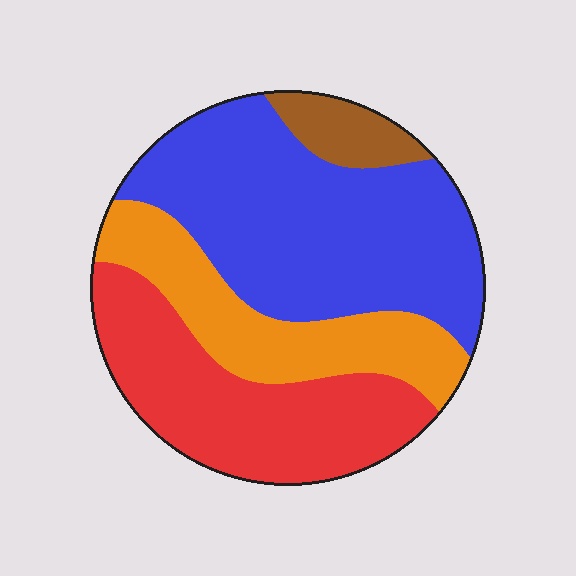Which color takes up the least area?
Brown, at roughly 5%.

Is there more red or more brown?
Red.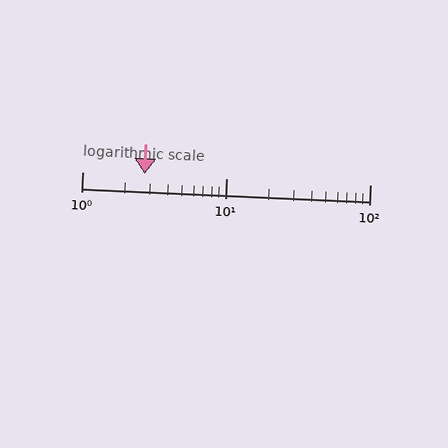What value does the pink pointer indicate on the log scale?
The pointer indicates approximately 2.7.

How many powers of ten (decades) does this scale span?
The scale spans 2 decades, from 1 to 100.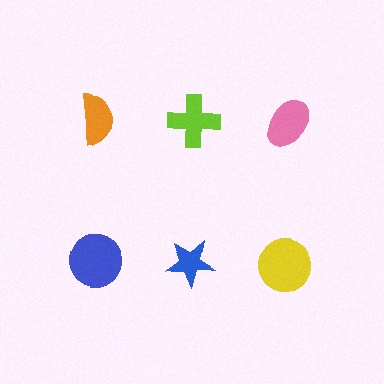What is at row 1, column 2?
A lime cross.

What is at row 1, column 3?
A pink ellipse.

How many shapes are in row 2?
3 shapes.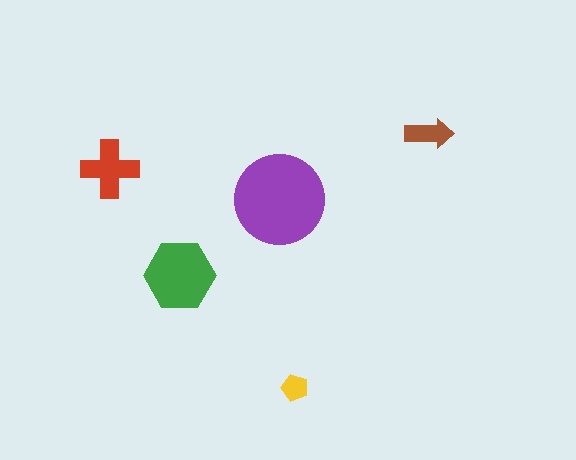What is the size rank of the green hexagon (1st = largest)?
2nd.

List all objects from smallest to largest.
The yellow pentagon, the brown arrow, the red cross, the green hexagon, the purple circle.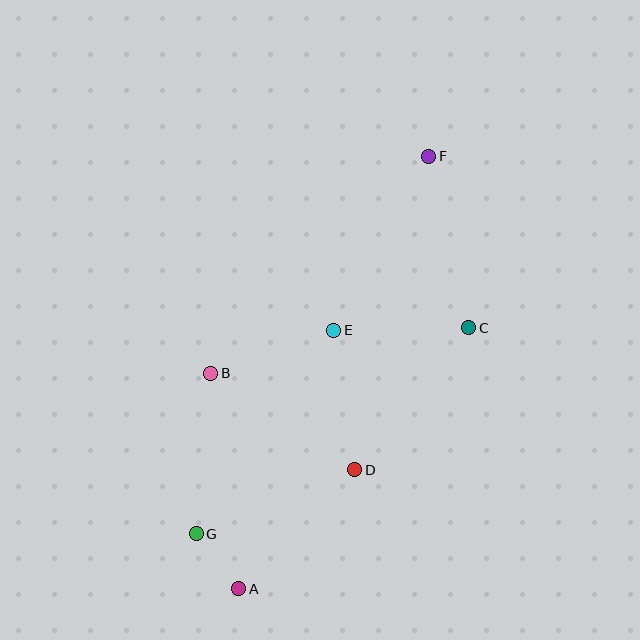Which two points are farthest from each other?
Points A and F are farthest from each other.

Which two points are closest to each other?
Points A and G are closest to each other.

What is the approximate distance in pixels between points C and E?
The distance between C and E is approximately 135 pixels.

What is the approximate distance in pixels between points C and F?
The distance between C and F is approximately 176 pixels.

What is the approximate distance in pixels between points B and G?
The distance between B and G is approximately 161 pixels.